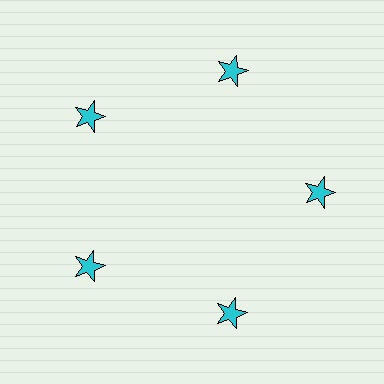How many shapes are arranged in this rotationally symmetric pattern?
There are 5 shapes, arranged in 5 groups of 1.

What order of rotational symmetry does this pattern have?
This pattern has 5-fold rotational symmetry.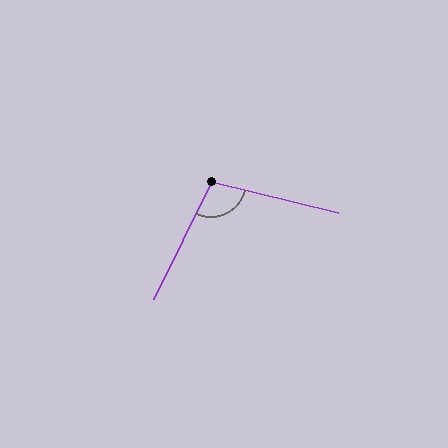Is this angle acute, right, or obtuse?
It is obtuse.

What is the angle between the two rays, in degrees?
Approximately 103 degrees.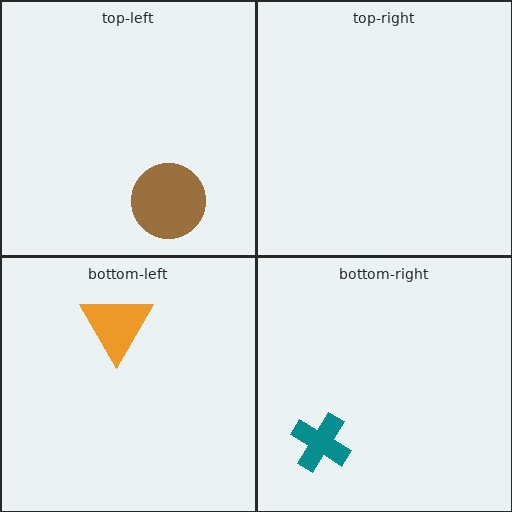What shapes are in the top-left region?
The brown circle.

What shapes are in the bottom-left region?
The orange triangle.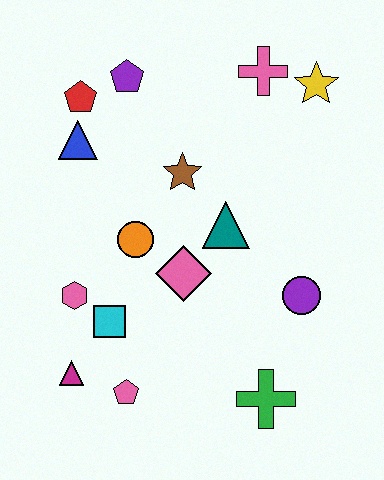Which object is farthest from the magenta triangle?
The yellow star is farthest from the magenta triangle.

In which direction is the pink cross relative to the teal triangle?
The pink cross is above the teal triangle.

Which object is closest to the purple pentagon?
The red pentagon is closest to the purple pentagon.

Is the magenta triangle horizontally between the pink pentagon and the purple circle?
No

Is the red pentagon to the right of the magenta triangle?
Yes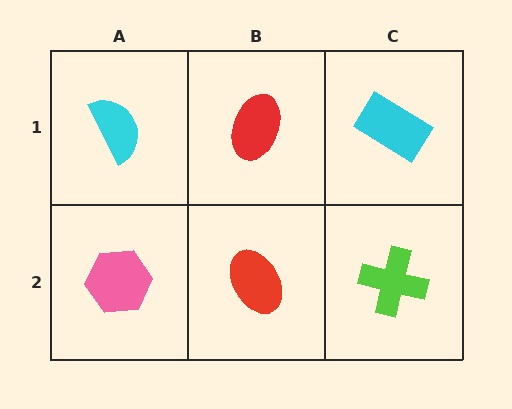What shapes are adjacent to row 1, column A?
A pink hexagon (row 2, column A), a red ellipse (row 1, column B).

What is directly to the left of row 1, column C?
A red ellipse.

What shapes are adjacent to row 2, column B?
A red ellipse (row 1, column B), a pink hexagon (row 2, column A), a lime cross (row 2, column C).